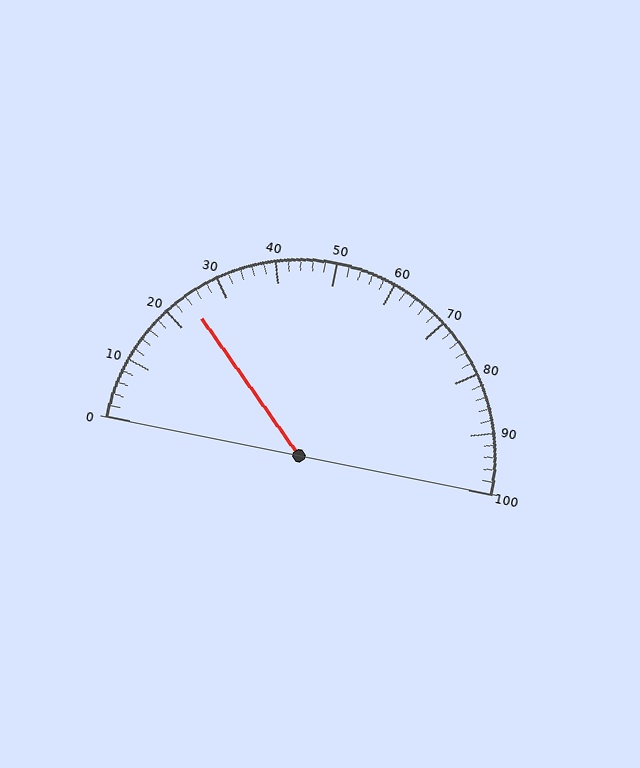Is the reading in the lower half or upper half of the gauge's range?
The reading is in the lower half of the range (0 to 100).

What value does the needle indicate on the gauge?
The needle indicates approximately 24.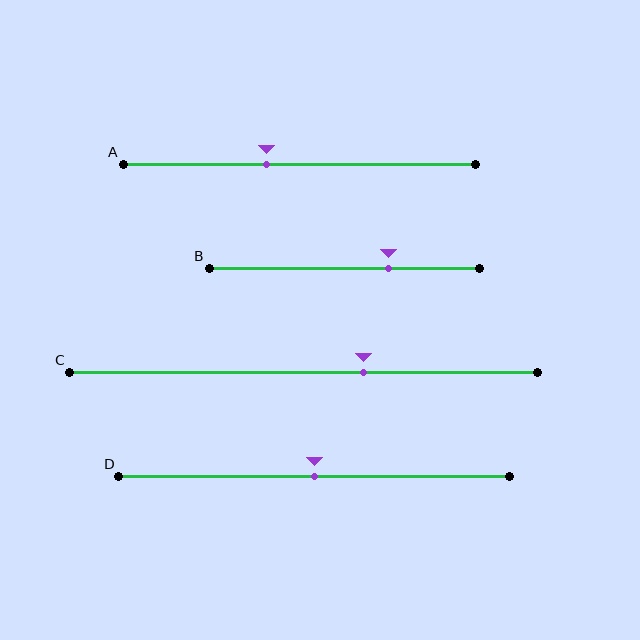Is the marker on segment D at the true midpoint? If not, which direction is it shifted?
Yes, the marker on segment D is at the true midpoint.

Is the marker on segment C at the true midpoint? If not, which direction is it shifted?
No, the marker on segment C is shifted to the right by about 13% of the segment length.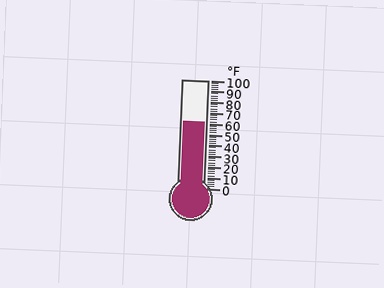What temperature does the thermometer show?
The thermometer shows approximately 62°F.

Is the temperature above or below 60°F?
The temperature is above 60°F.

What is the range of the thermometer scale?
The thermometer scale ranges from 0°F to 100°F.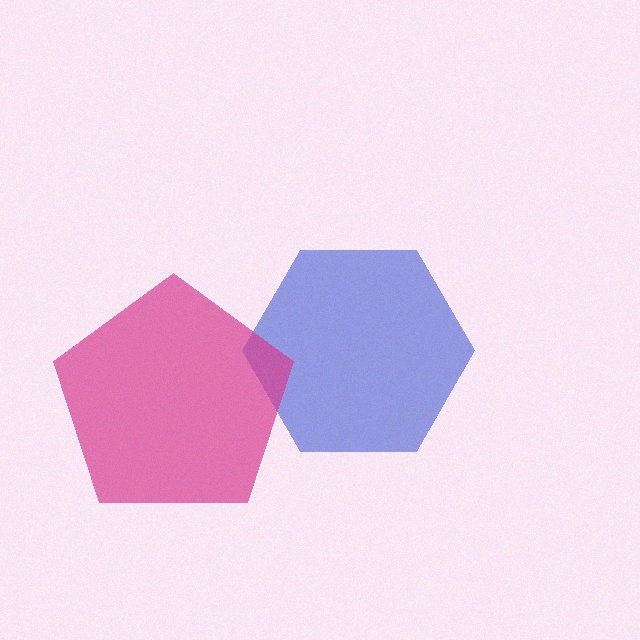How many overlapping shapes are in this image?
There are 2 overlapping shapes in the image.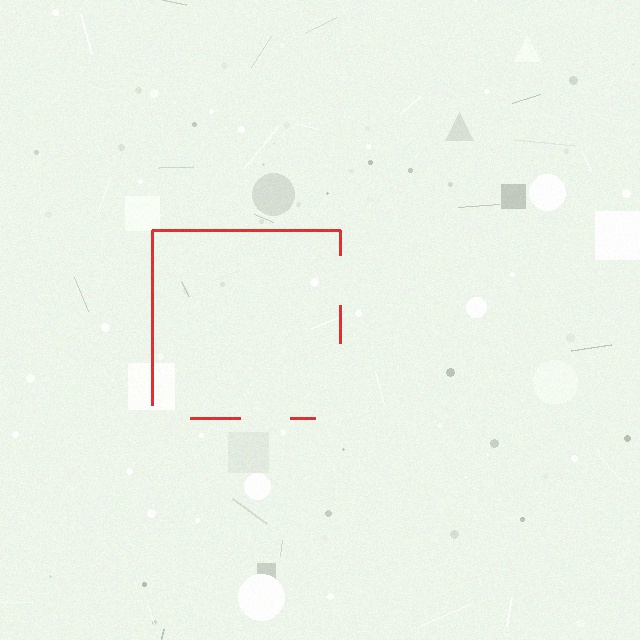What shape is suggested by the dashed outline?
The dashed outline suggests a square.